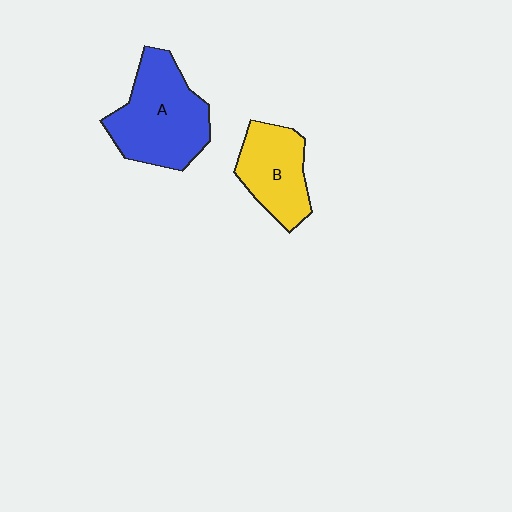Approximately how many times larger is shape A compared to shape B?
Approximately 1.5 times.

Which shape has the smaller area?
Shape B (yellow).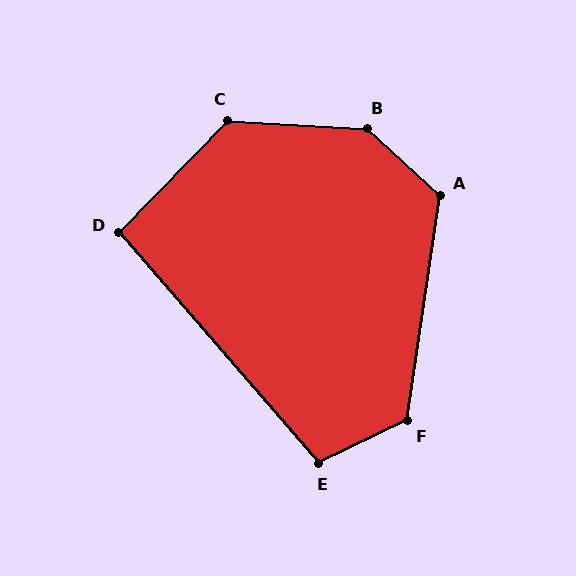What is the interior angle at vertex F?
Approximately 124 degrees (obtuse).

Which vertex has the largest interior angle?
B, at approximately 141 degrees.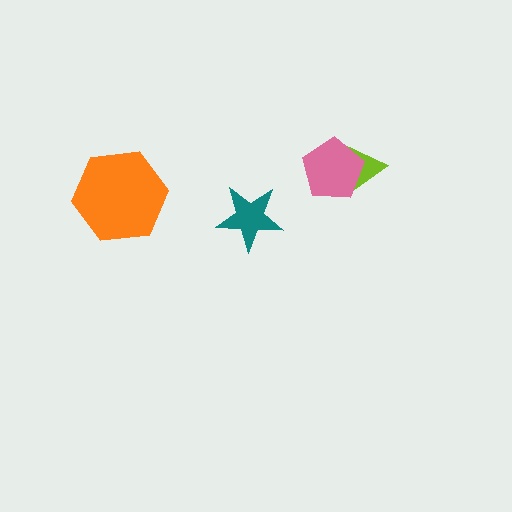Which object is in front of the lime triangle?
The pink pentagon is in front of the lime triangle.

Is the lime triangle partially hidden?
Yes, it is partially covered by another shape.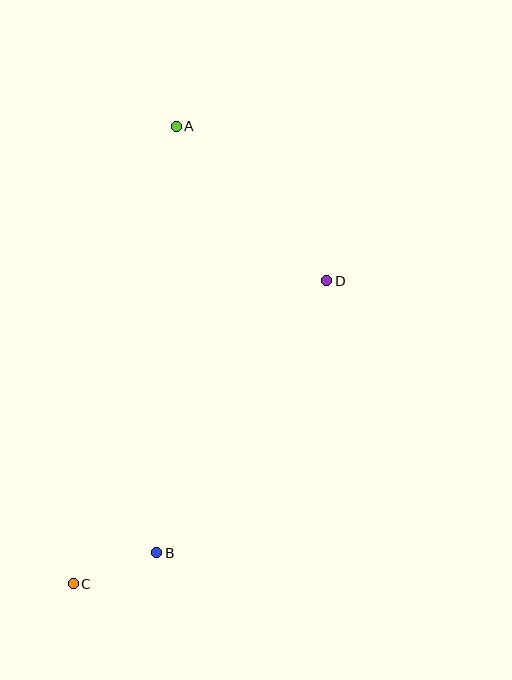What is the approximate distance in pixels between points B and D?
The distance between B and D is approximately 321 pixels.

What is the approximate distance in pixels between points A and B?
The distance between A and B is approximately 427 pixels.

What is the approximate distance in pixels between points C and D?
The distance between C and D is approximately 395 pixels.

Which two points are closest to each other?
Points B and C are closest to each other.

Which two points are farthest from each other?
Points A and C are farthest from each other.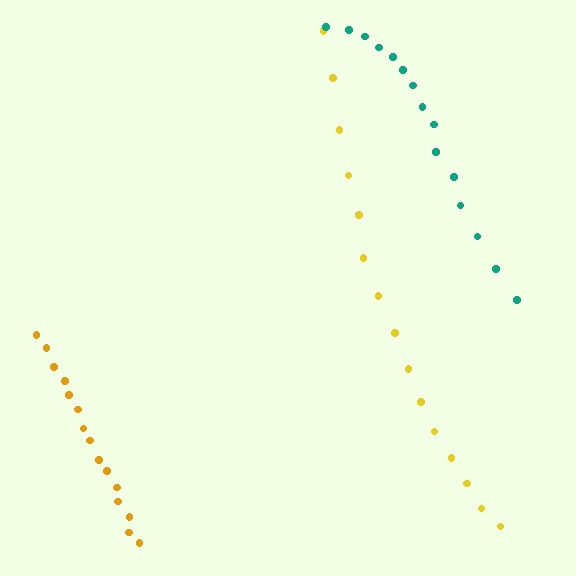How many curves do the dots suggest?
There are 3 distinct paths.